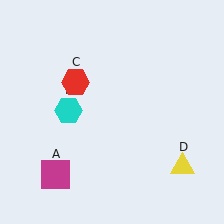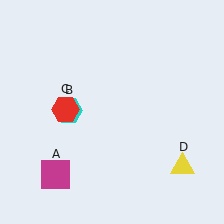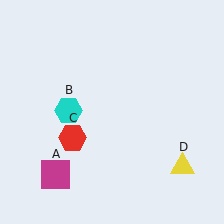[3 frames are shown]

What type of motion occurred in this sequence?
The red hexagon (object C) rotated counterclockwise around the center of the scene.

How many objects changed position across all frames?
1 object changed position: red hexagon (object C).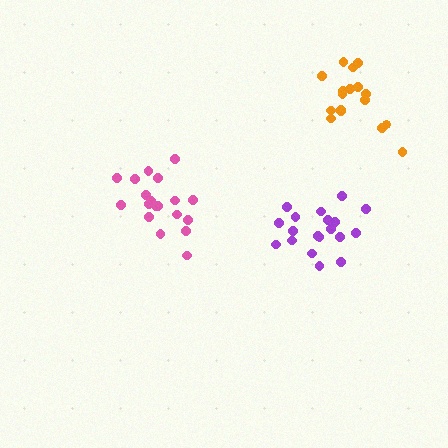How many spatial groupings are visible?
There are 3 spatial groupings.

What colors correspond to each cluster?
The clusters are colored: orange, pink, purple.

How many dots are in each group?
Group 1: 17 dots, Group 2: 19 dots, Group 3: 19 dots (55 total).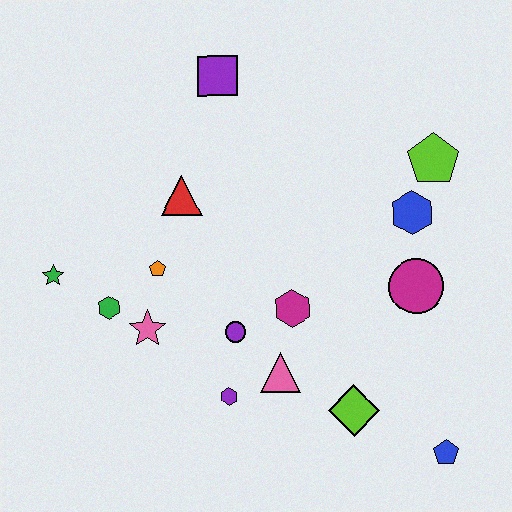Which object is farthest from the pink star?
The lime pentagon is farthest from the pink star.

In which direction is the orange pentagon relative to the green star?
The orange pentagon is to the right of the green star.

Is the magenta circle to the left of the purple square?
No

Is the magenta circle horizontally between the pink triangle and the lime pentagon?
Yes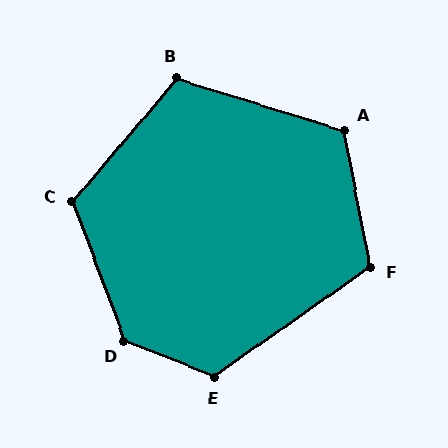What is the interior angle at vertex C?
Approximately 119 degrees (obtuse).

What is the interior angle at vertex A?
Approximately 118 degrees (obtuse).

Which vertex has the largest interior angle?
D, at approximately 132 degrees.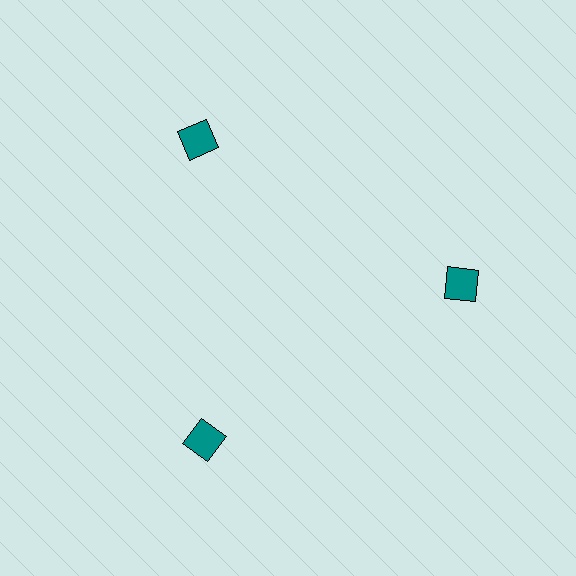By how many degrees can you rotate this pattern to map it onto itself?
The pattern maps onto itself every 120 degrees of rotation.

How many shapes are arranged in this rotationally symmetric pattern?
There are 3 shapes, arranged in 3 groups of 1.